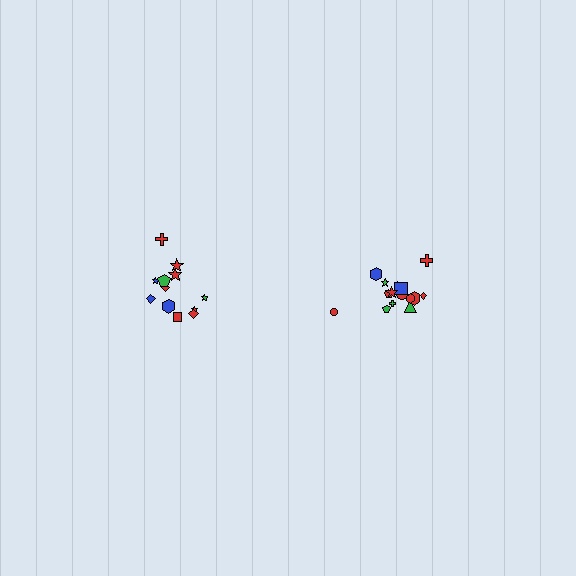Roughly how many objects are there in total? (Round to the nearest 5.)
Roughly 25 objects in total.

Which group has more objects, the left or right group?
The right group.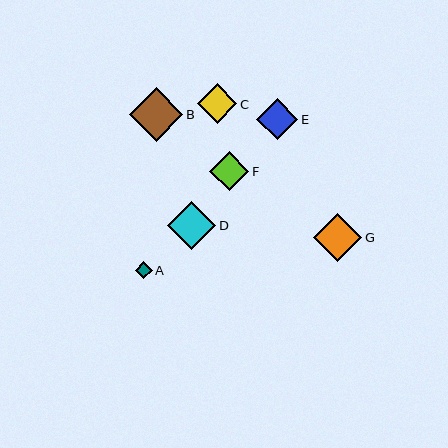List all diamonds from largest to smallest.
From largest to smallest: B, D, G, E, C, F, A.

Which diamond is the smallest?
Diamond A is the smallest with a size of approximately 17 pixels.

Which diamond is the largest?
Diamond B is the largest with a size of approximately 54 pixels.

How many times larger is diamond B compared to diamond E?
Diamond B is approximately 1.3 times the size of diamond E.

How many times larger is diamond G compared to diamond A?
Diamond G is approximately 2.8 times the size of diamond A.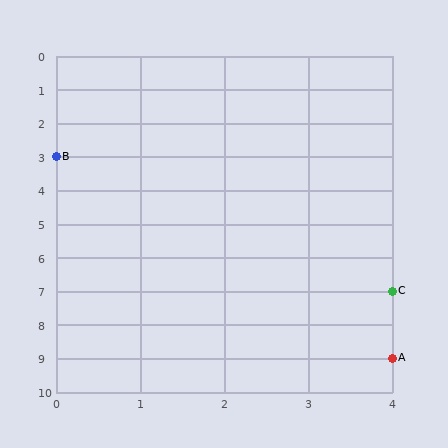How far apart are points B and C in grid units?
Points B and C are 4 columns and 4 rows apart (about 5.7 grid units diagonally).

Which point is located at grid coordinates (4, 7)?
Point C is at (4, 7).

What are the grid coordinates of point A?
Point A is at grid coordinates (4, 9).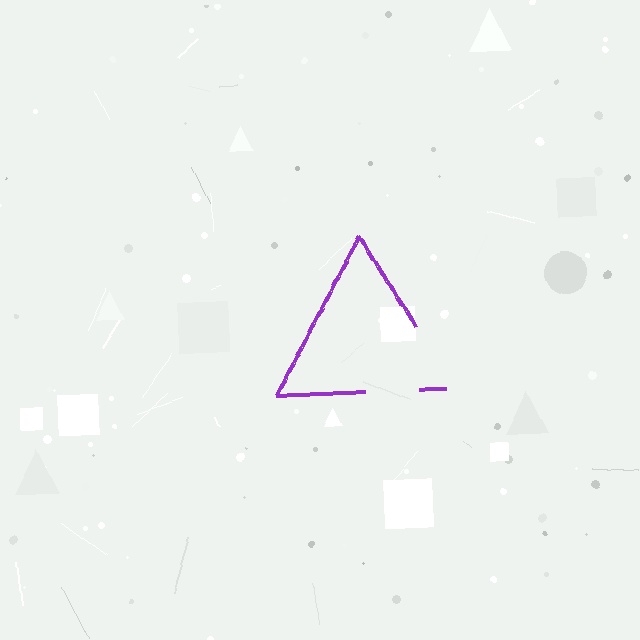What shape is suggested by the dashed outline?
The dashed outline suggests a triangle.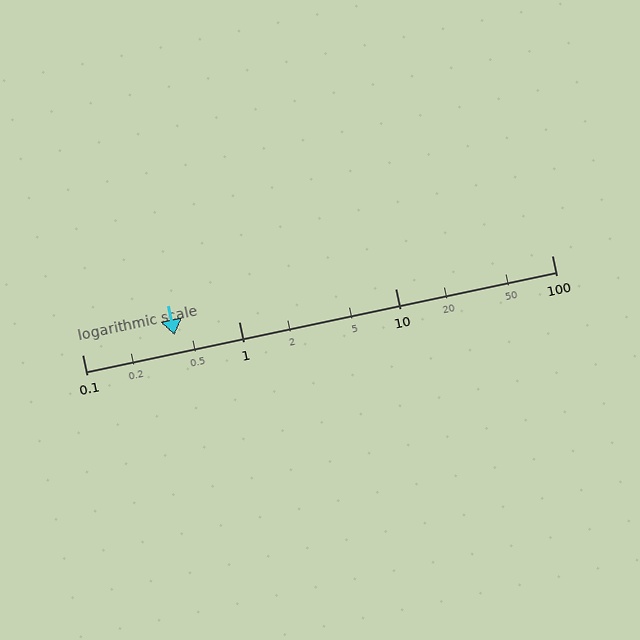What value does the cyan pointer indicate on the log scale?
The pointer indicates approximately 0.39.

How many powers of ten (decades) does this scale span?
The scale spans 3 decades, from 0.1 to 100.